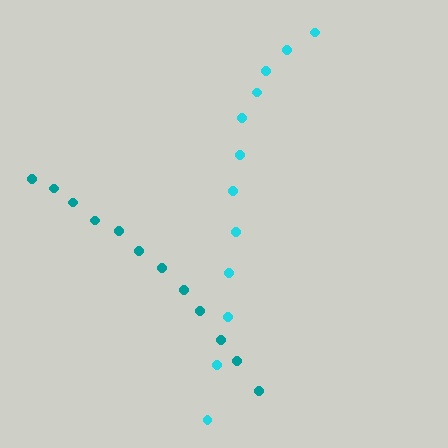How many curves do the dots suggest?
There are 2 distinct paths.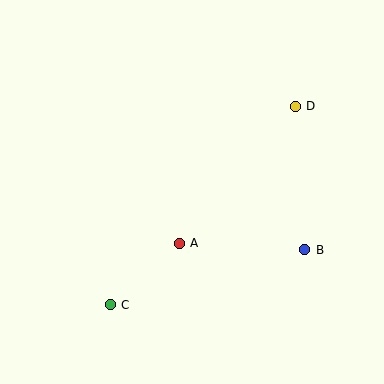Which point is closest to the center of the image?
Point A at (179, 243) is closest to the center.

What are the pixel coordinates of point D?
Point D is at (295, 106).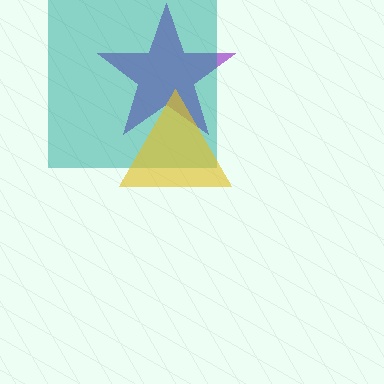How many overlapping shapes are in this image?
There are 3 overlapping shapes in the image.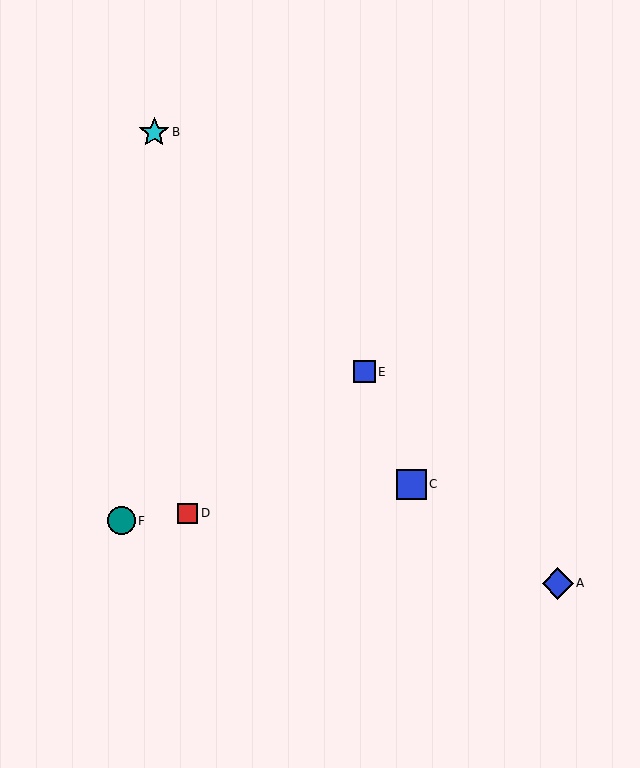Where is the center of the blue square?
The center of the blue square is at (412, 484).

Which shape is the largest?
The blue diamond (labeled A) is the largest.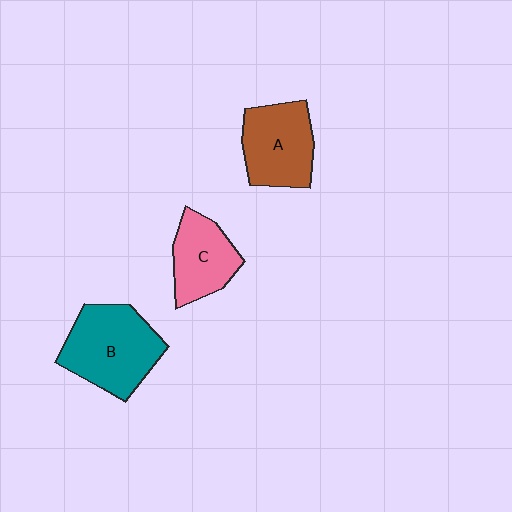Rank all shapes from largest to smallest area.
From largest to smallest: B (teal), A (brown), C (pink).